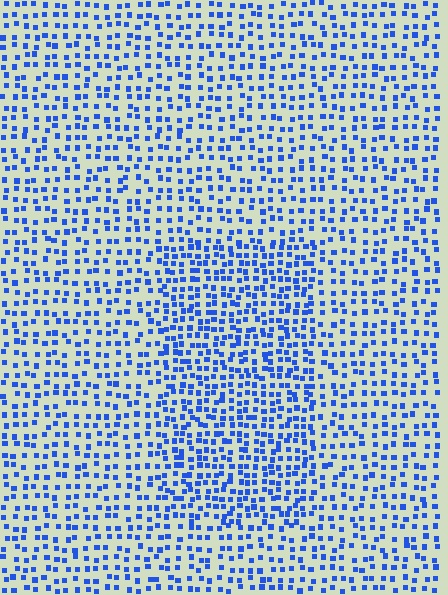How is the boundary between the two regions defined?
The boundary is defined by a change in element density (approximately 1.6x ratio). All elements are the same color, size, and shape.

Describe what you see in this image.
The image contains small blue elements arranged at two different densities. A rectangle-shaped region is visible where the elements are more densely packed than the surrounding area.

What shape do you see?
I see a rectangle.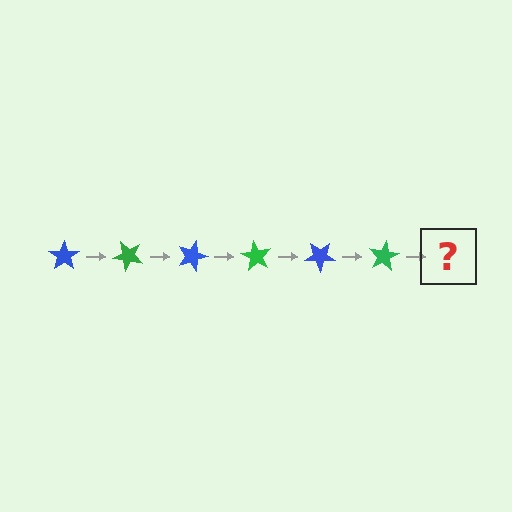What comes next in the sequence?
The next element should be a blue star, rotated 270 degrees from the start.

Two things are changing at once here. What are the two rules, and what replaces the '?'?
The two rules are that it rotates 45 degrees each step and the color cycles through blue and green. The '?' should be a blue star, rotated 270 degrees from the start.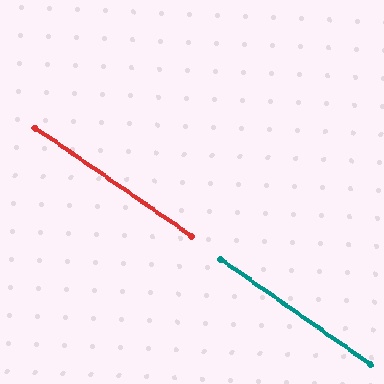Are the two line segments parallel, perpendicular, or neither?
Parallel — their directions differ by only 0.2°.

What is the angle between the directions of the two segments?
Approximately 0 degrees.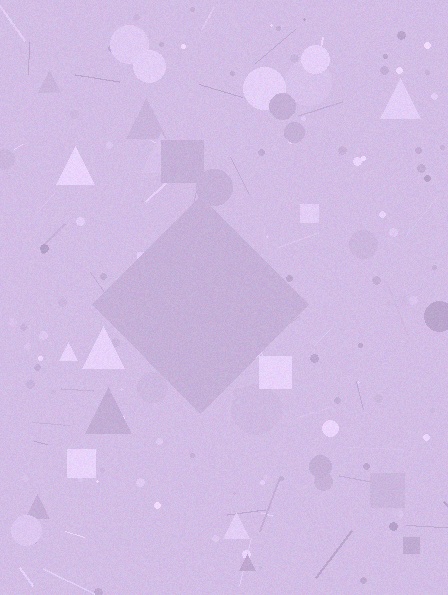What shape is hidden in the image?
A diamond is hidden in the image.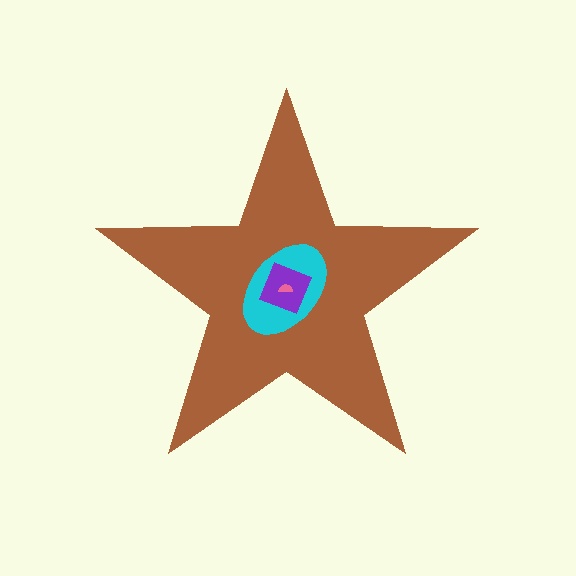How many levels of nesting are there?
4.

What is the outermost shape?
The brown star.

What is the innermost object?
The pink semicircle.